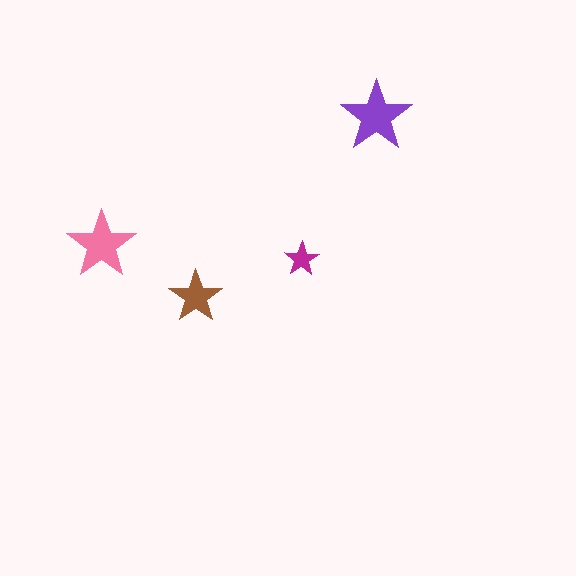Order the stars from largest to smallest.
the purple one, the pink one, the brown one, the magenta one.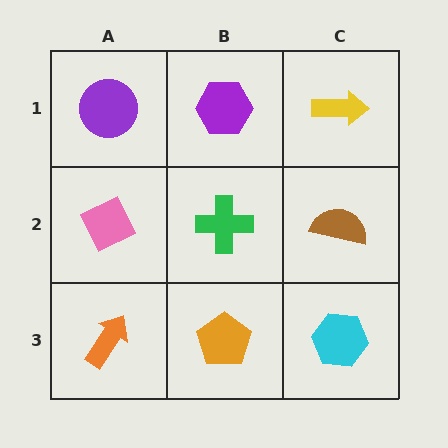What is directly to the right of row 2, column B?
A brown semicircle.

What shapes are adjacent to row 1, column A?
A pink diamond (row 2, column A), a purple hexagon (row 1, column B).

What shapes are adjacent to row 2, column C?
A yellow arrow (row 1, column C), a cyan hexagon (row 3, column C), a green cross (row 2, column B).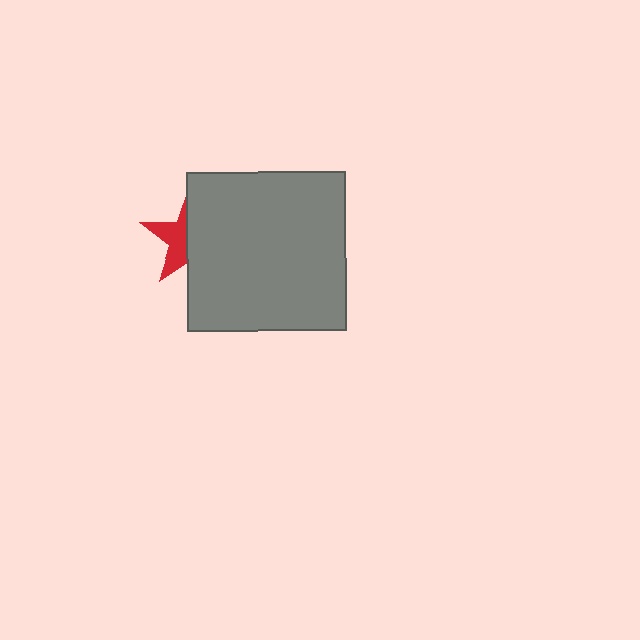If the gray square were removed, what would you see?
You would see the complete red star.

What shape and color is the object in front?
The object in front is a gray square.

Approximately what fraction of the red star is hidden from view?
Roughly 56% of the red star is hidden behind the gray square.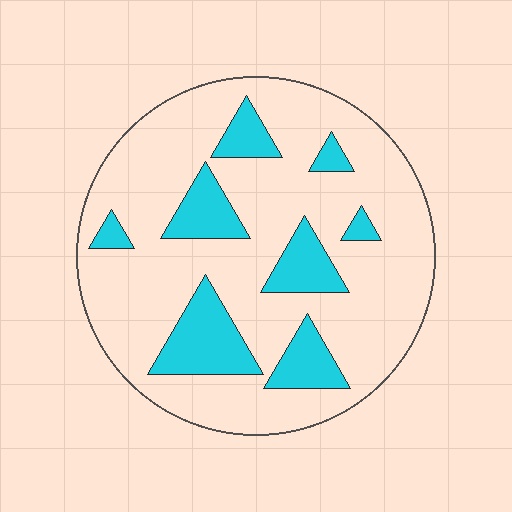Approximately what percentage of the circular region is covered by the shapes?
Approximately 20%.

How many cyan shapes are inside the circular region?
8.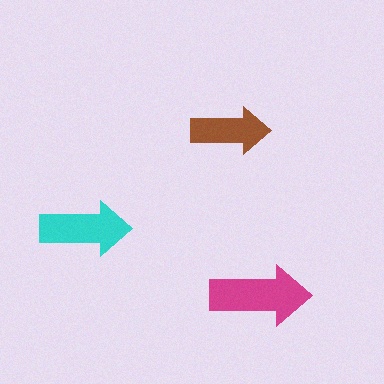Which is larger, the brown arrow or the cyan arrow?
The cyan one.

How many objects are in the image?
There are 3 objects in the image.